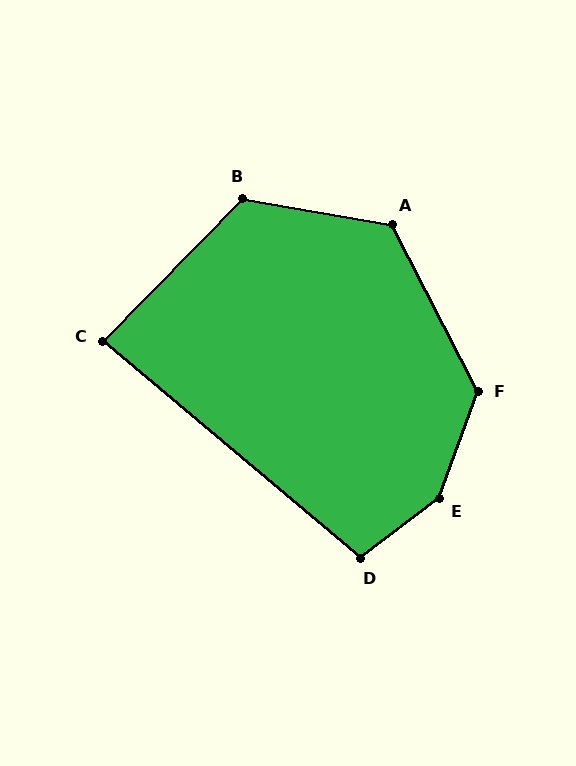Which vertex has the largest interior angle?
E, at approximately 147 degrees.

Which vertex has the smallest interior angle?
C, at approximately 86 degrees.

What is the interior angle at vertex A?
Approximately 127 degrees (obtuse).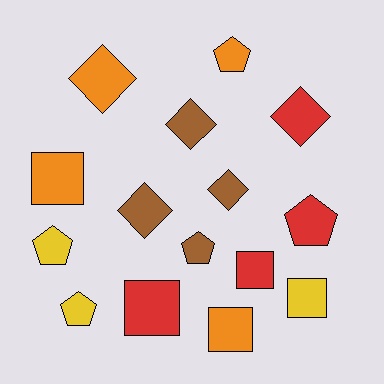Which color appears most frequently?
Orange, with 4 objects.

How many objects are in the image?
There are 15 objects.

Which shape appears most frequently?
Pentagon, with 5 objects.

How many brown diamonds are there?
There are 3 brown diamonds.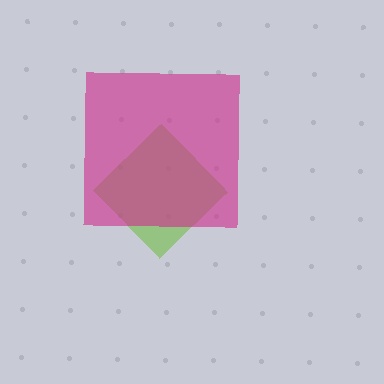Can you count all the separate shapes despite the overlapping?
Yes, there are 2 separate shapes.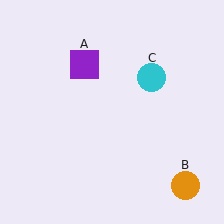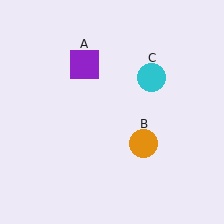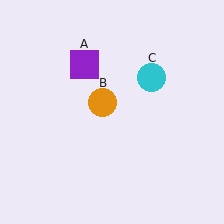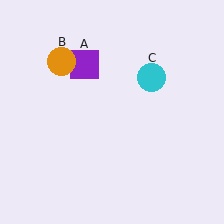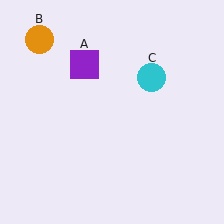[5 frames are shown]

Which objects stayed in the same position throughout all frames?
Purple square (object A) and cyan circle (object C) remained stationary.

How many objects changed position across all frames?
1 object changed position: orange circle (object B).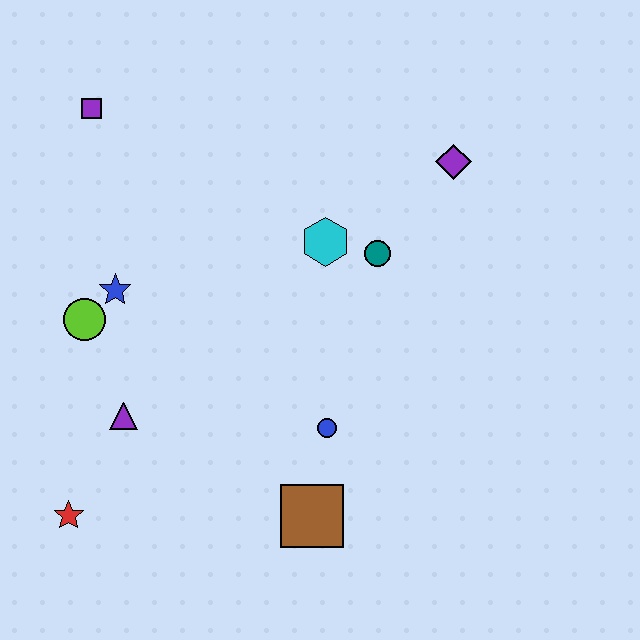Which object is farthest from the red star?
The purple diamond is farthest from the red star.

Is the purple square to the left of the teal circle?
Yes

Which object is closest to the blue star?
The lime circle is closest to the blue star.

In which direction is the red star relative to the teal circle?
The red star is to the left of the teal circle.